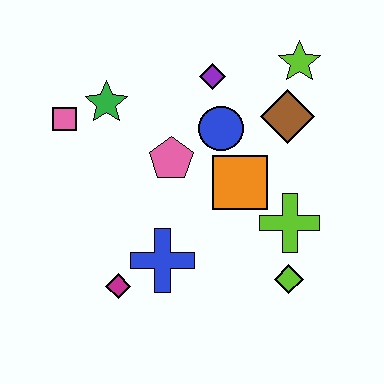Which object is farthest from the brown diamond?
The magenta diamond is farthest from the brown diamond.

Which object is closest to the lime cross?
The lime diamond is closest to the lime cross.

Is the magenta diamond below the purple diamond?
Yes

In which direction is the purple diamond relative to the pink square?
The purple diamond is to the right of the pink square.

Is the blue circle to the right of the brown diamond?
No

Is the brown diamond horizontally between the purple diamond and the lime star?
Yes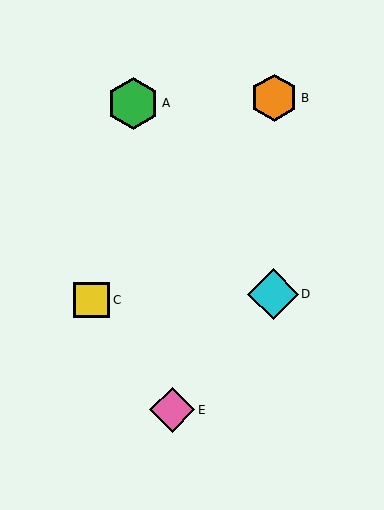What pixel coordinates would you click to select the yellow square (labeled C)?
Click at (92, 300) to select the yellow square C.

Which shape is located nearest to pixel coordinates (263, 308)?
The cyan diamond (labeled D) at (273, 294) is nearest to that location.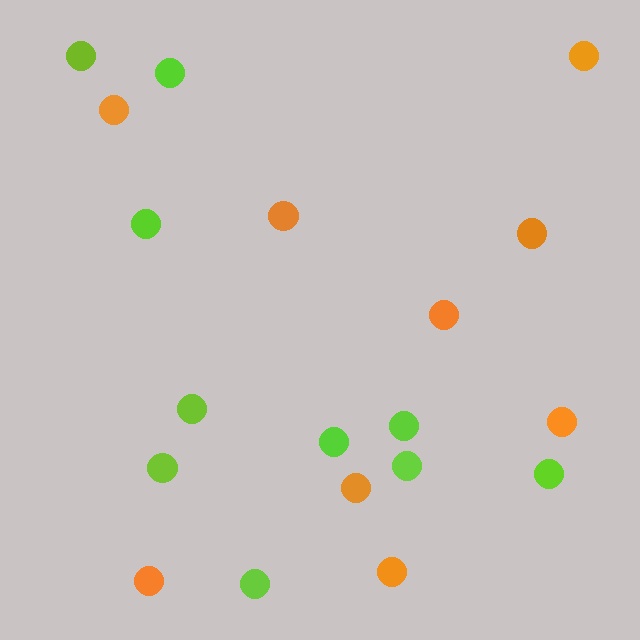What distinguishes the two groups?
There are 2 groups: one group of lime circles (10) and one group of orange circles (9).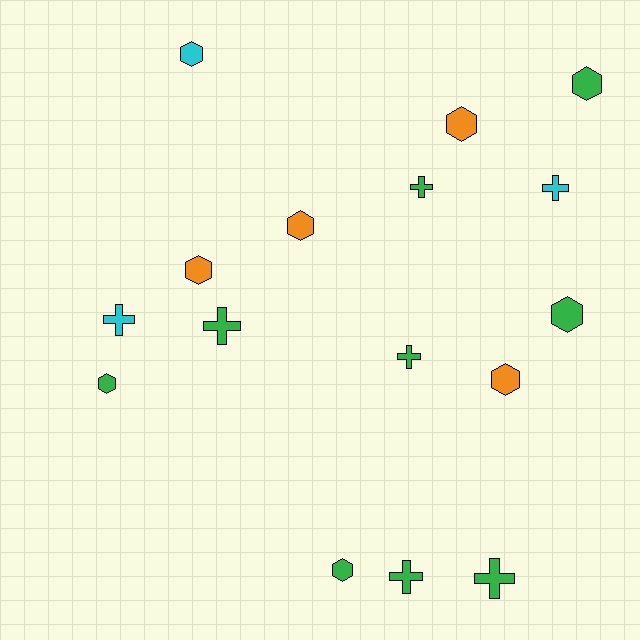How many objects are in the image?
There are 16 objects.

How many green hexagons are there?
There are 4 green hexagons.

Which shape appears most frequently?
Hexagon, with 9 objects.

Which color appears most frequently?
Green, with 9 objects.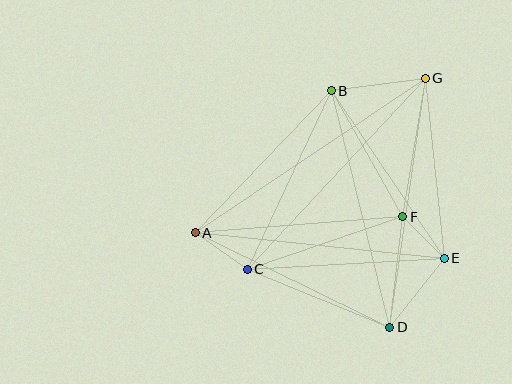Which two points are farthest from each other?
Points A and G are farthest from each other.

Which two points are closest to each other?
Points E and F are closest to each other.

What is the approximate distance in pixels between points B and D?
The distance between B and D is approximately 244 pixels.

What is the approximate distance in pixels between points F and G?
The distance between F and G is approximately 140 pixels.